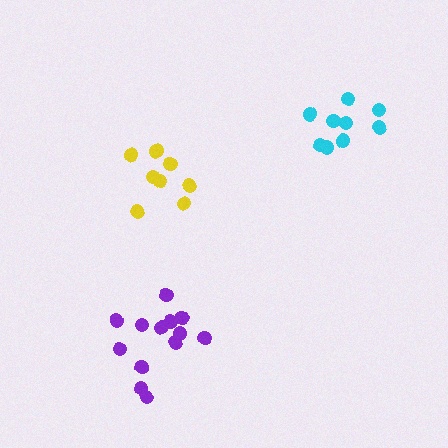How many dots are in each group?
Group 1: 13 dots, Group 2: 8 dots, Group 3: 9 dots (30 total).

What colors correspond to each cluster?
The clusters are colored: purple, yellow, cyan.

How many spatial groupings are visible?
There are 3 spatial groupings.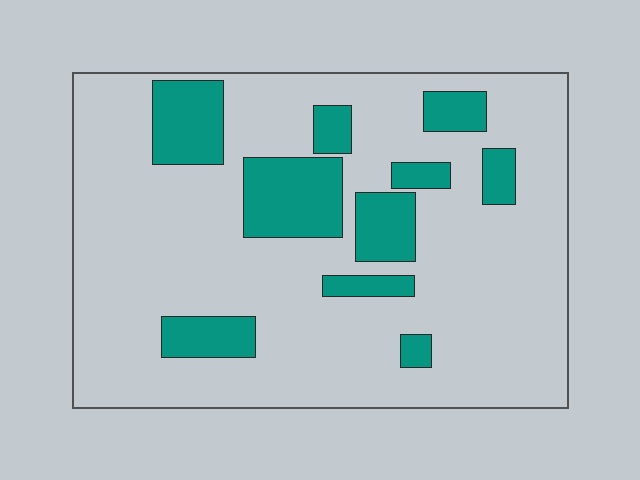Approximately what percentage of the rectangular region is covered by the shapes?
Approximately 20%.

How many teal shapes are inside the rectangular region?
10.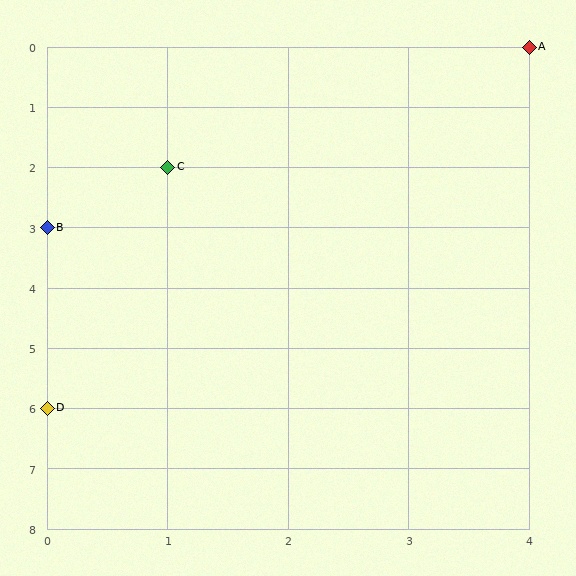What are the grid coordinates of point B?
Point B is at grid coordinates (0, 3).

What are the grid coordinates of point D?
Point D is at grid coordinates (0, 6).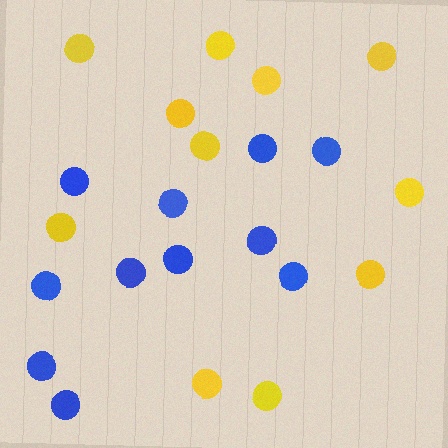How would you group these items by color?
There are 2 groups: one group of yellow circles (11) and one group of blue circles (11).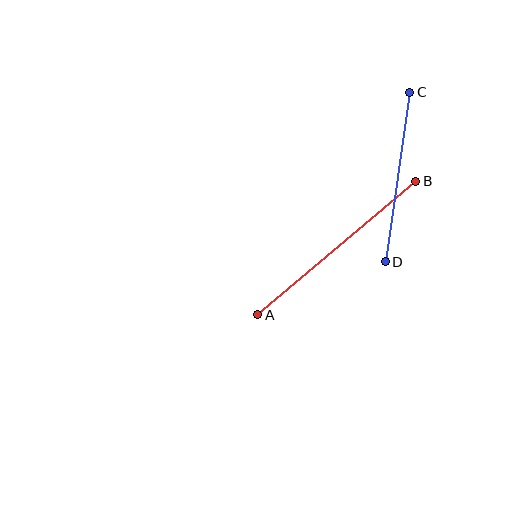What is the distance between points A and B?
The distance is approximately 207 pixels.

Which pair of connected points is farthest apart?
Points A and B are farthest apart.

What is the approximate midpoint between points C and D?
The midpoint is at approximately (398, 177) pixels.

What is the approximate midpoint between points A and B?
The midpoint is at approximately (337, 248) pixels.